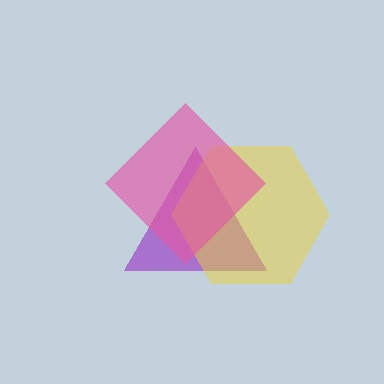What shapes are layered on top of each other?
The layered shapes are: a purple triangle, a yellow hexagon, a pink diamond.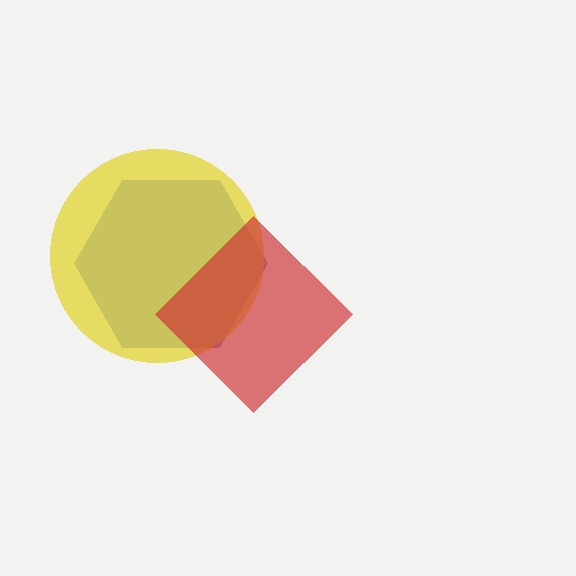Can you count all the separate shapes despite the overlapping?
Yes, there are 3 separate shapes.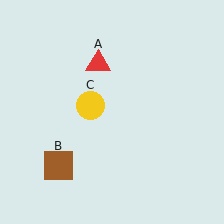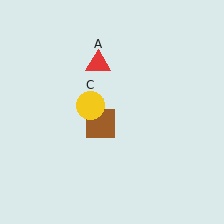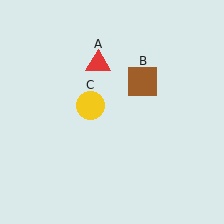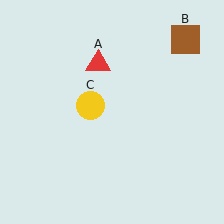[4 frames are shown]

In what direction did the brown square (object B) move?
The brown square (object B) moved up and to the right.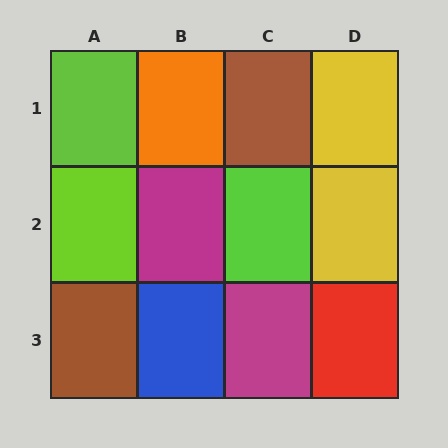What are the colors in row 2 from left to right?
Lime, magenta, lime, yellow.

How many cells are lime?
3 cells are lime.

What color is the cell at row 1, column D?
Yellow.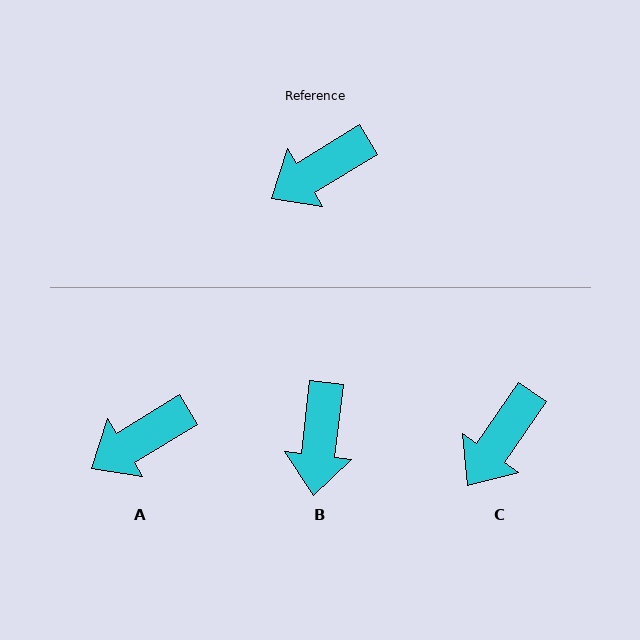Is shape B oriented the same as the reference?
No, it is off by about 52 degrees.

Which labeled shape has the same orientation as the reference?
A.